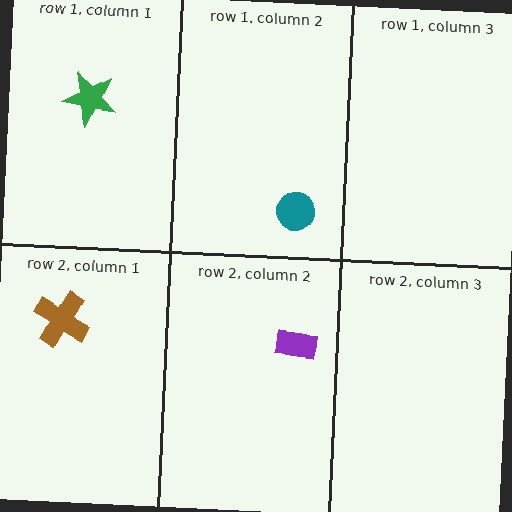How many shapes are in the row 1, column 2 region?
1.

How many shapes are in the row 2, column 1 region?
1.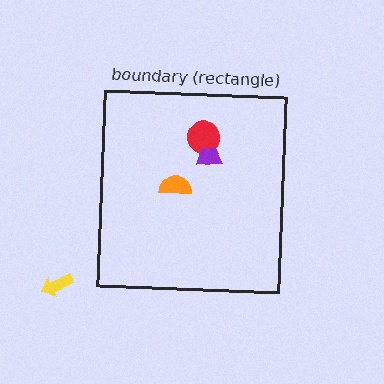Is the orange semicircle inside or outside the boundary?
Inside.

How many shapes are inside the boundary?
3 inside, 1 outside.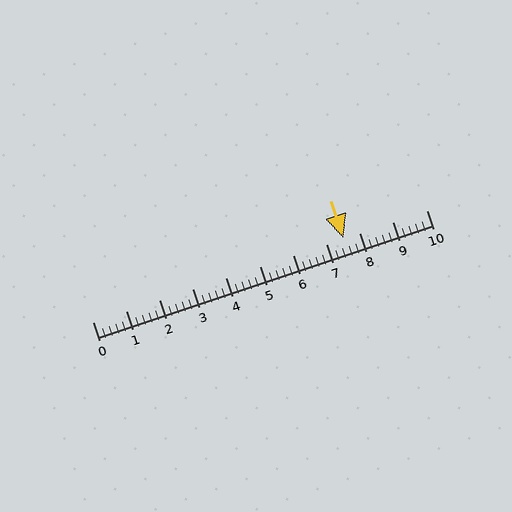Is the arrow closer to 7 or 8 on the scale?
The arrow is closer to 8.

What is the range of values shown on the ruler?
The ruler shows values from 0 to 10.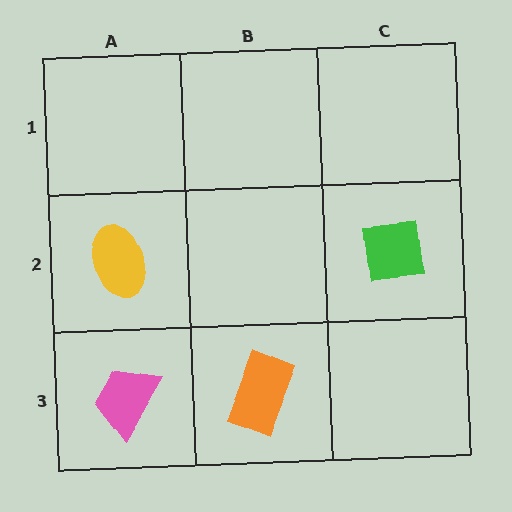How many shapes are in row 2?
2 shapes.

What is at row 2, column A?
A yellow ellipse.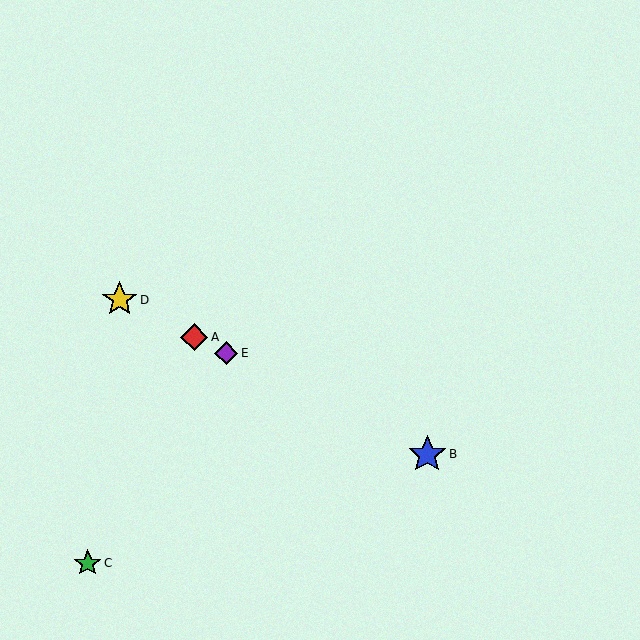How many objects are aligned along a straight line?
4 objects (A, B, D, E) are aligned along a straight line.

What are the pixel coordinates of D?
Object D is at (120, 300).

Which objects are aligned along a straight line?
Objects A, B, D, E are aligned along a straight line.